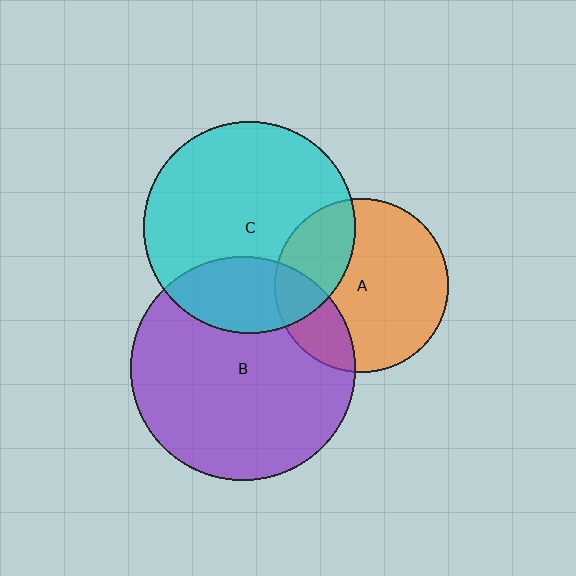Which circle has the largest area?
Circle B (purple).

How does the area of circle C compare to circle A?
Approximately 1.5 times.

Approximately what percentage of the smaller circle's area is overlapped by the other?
Approximately 25%.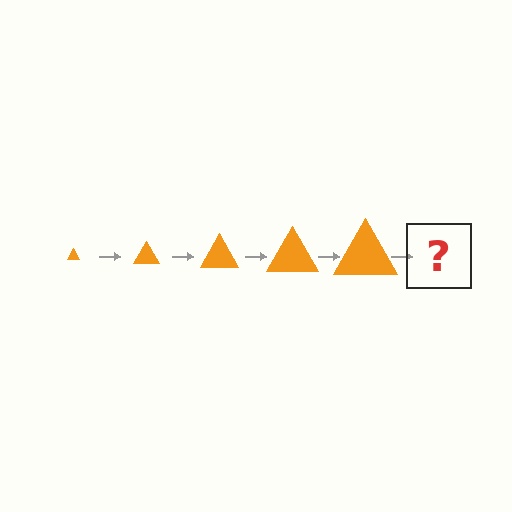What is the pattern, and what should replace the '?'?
The pattern is that the triangle gets progressively larger each step. The '?' should be an orange triangle, larger than the previous one.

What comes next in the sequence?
The next element should be an orange triangle, larger than the previous one.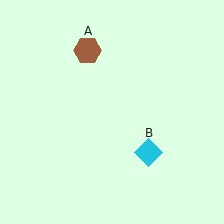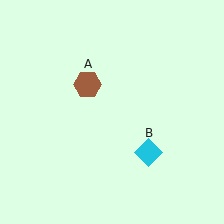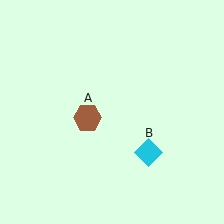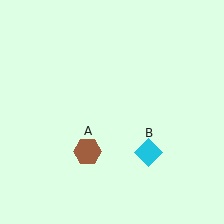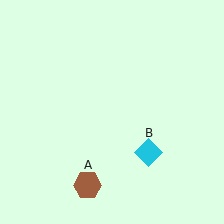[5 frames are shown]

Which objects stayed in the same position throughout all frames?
Cyan diamond (object B) remained stationary.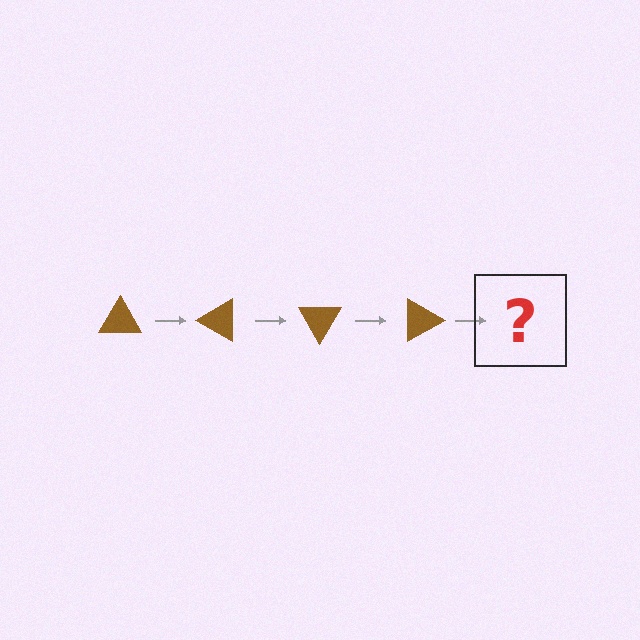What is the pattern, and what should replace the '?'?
The pattern is that the triangle rotates 30 degrees each step. The '?' should be a brown triangle rotated 120 degrees.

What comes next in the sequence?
The next element should be a brown triangle rotated 120 degrees.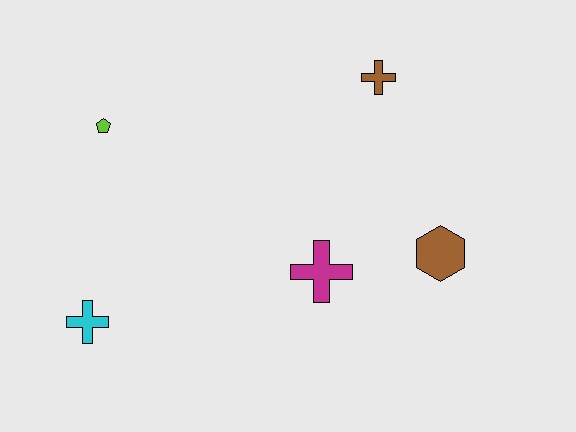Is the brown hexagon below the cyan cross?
No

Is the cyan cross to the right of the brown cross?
No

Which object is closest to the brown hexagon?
The magenta cross is closest to the brown hexagon.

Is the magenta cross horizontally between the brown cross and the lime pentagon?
Yes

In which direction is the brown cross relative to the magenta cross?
The brown cross is above the magenta cross.